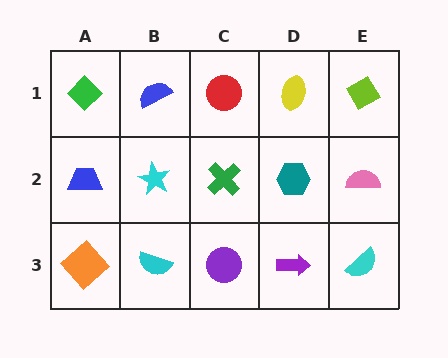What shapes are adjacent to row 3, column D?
A teal hexagon (row 2, column D), a purple circle (row 3, column C), a cyan semicircle (row 3, column E).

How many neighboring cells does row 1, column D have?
3.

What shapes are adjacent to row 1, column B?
A cyan star (row 2, column B), a green diamond (row 1, column A), a red circle (row 1, column C).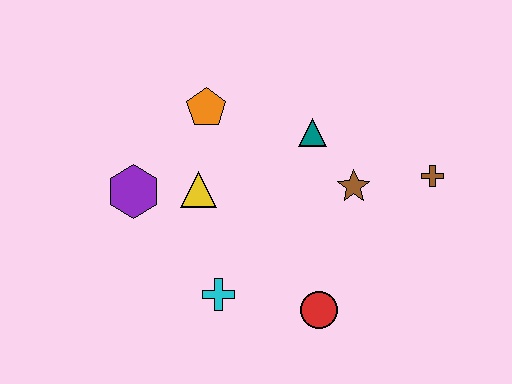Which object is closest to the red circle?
The cyan cross is closest to the red circle.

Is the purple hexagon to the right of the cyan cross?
No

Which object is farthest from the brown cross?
The purple hexagon is farthest from the brown cross.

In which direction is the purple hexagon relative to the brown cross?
The purple hexagon is to the left of the brown cross.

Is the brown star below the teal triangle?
Yes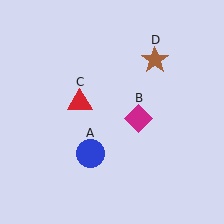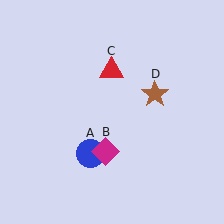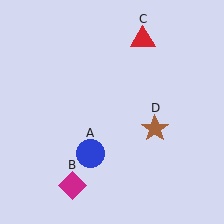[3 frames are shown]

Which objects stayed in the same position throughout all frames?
Blue circle (object A) remained stationary.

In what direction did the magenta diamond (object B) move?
The magenta diamond (object B) moved down and to the left.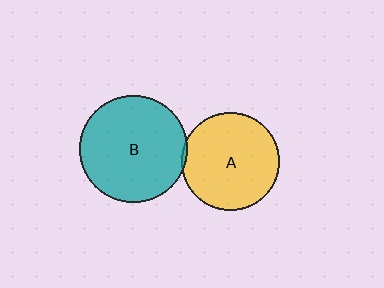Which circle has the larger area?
Circle B (teal).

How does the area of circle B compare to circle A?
Approximately 1.2 times.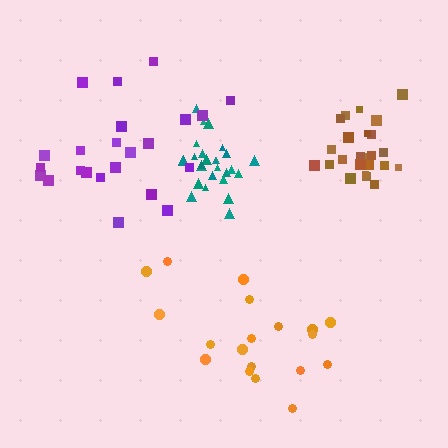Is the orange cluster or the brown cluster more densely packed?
Brown.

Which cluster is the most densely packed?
Teal.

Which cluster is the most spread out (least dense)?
Orange.